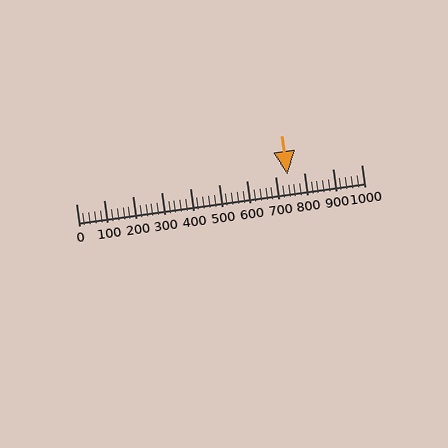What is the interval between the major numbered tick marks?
The major tick marks are spaced 100 units apart.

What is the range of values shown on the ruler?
The ruler shows values from 0 to 1000.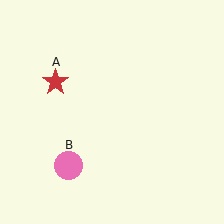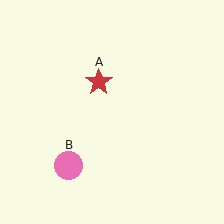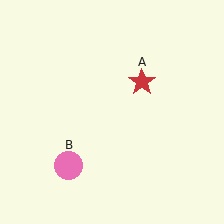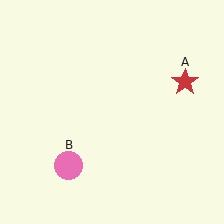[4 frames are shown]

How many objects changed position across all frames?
1 object changed position: red star (object A).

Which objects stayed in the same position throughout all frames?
Pink circle (object B) remained stationary.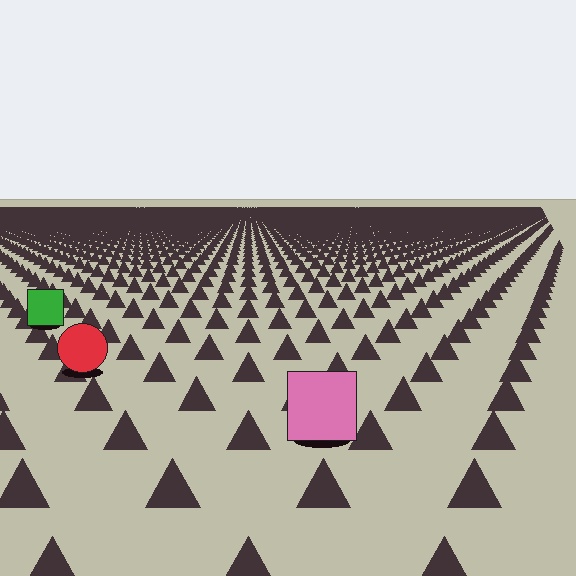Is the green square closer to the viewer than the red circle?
No. The red circle is closer — you can tell from the texture gradient: the ground texture is coarser near it.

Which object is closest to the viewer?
The pink square is closest. The texture marks near it are larger and more spread out.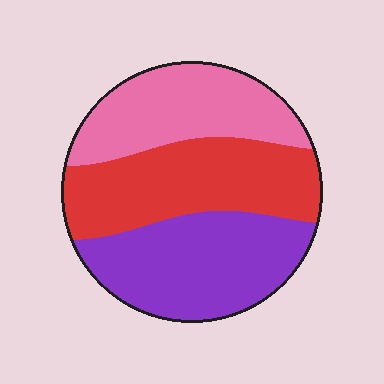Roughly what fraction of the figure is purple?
Purple takes up about three eighths (3/8) of the figure.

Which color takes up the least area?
Pink, at roughly 30%.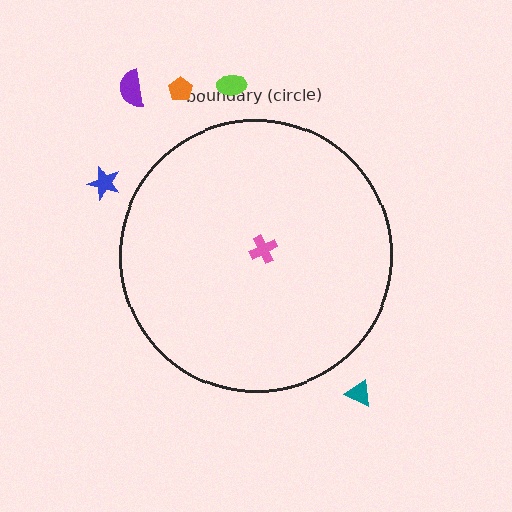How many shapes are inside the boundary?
1 inside, 5 outside.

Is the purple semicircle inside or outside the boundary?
Outside.